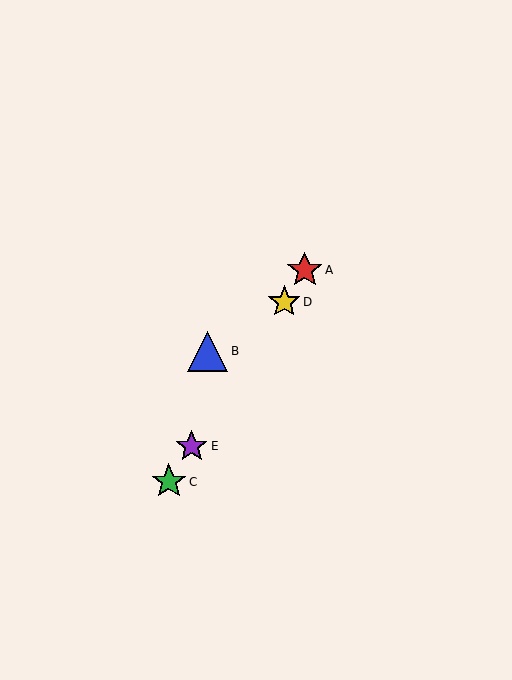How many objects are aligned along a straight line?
4 objects (A, C, D, E) are aligned along a straight line.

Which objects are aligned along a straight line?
Objects A, C, D, E are aligned along a straight line.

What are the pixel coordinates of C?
Object C is at (169, 482).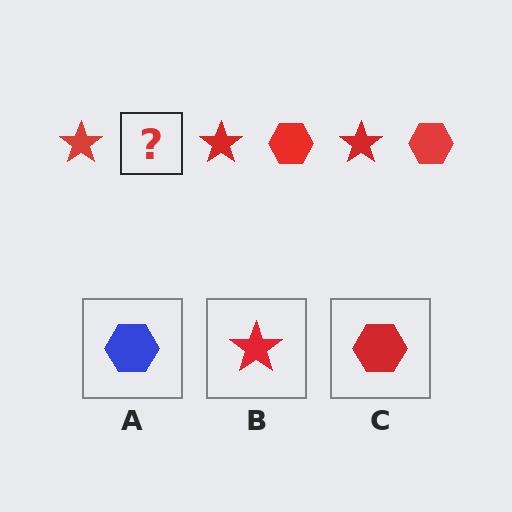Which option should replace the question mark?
Option C.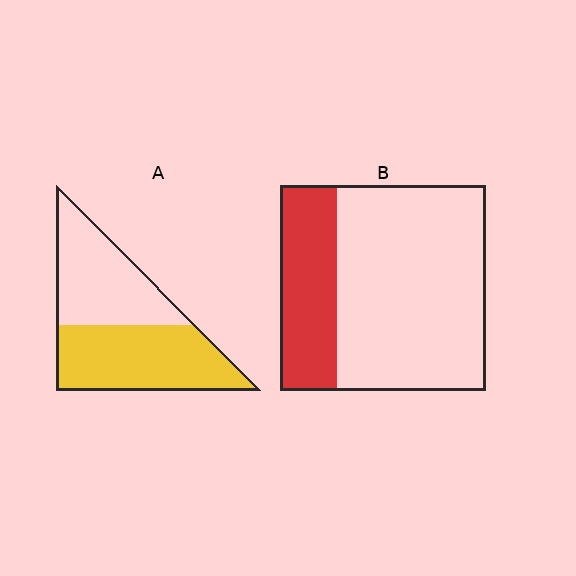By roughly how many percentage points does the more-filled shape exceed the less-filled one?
By roughly 25 percentage points (A over B).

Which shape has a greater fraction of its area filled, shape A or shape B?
Shape A.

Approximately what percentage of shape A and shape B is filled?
A is approximately 55% and B is approximately 30%.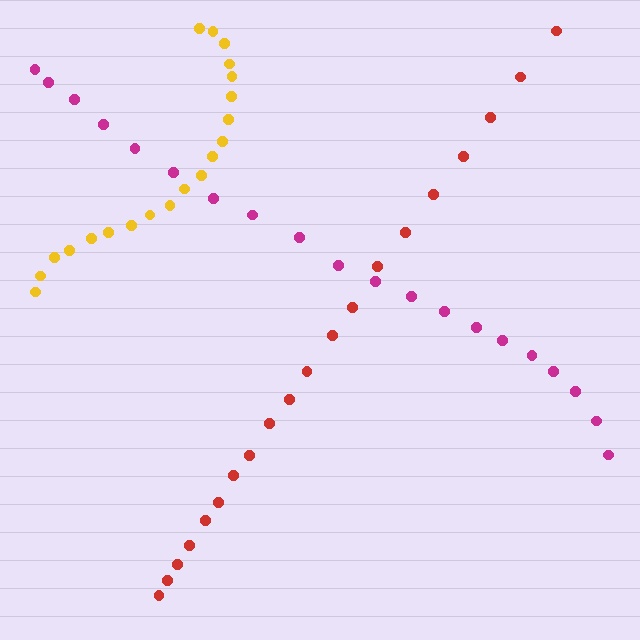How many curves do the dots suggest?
There are 3 distinct paths.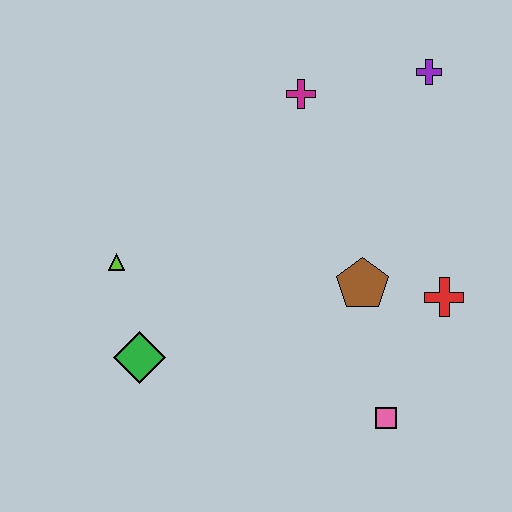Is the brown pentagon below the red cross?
No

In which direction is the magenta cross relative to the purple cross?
The magenta cross is to the left of the purple cross.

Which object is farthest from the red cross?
The lime triangle is farthest from the red cross.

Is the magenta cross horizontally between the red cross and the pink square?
No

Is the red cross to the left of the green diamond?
No